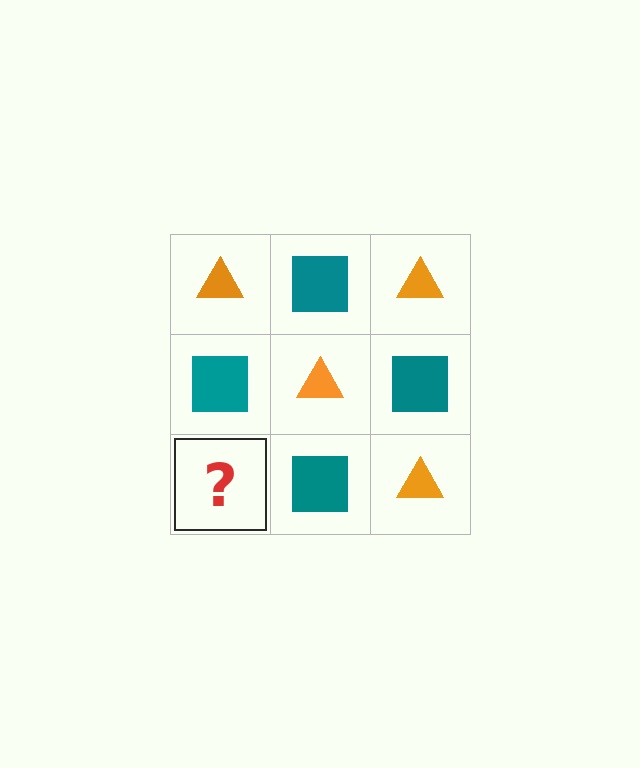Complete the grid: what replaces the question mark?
The question mark should be replaced with an orange triangle.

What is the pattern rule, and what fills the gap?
The rule is that it alternates orange triangle and teal square in a checkerboard pattern. The gap should be filled with an orange triangle.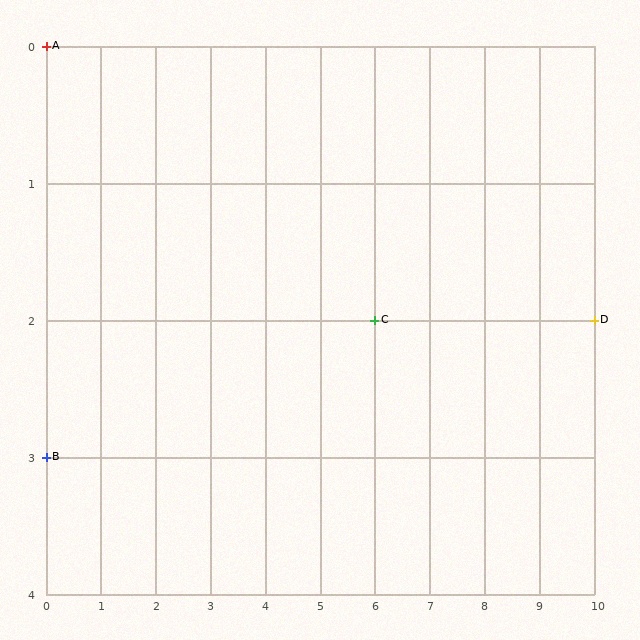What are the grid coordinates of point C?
Point C is at grid coordinates (6, 2).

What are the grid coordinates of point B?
Point B is at grid coordinates (0, 3).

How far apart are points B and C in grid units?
Points B and C are 6 columns and 1 row apart (about 6.1 grid units diagonally).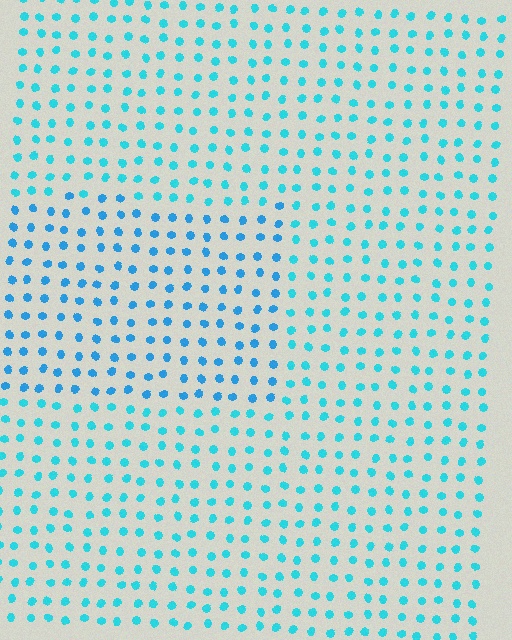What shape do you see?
I see a rectangle.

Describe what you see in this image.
The image is filled with small cyan elements in a uniform arrangement. A rectangle-shaped region is visible where the elements are tinted to a slightly different hue, forming a subtle color boundary.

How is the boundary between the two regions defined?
The boundary is defined purely by a slight shift in hue (about 20 degrees). Spacing, size, and orientation are identical on both sides.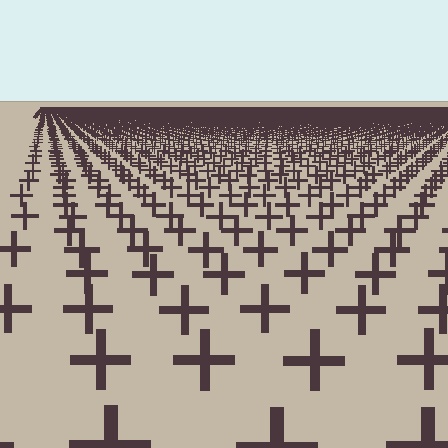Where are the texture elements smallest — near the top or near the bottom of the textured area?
Near the top.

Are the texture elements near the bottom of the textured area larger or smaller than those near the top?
Larger. Near the bottom, elements are closer to the viewer and appear at a bigger on-screen size.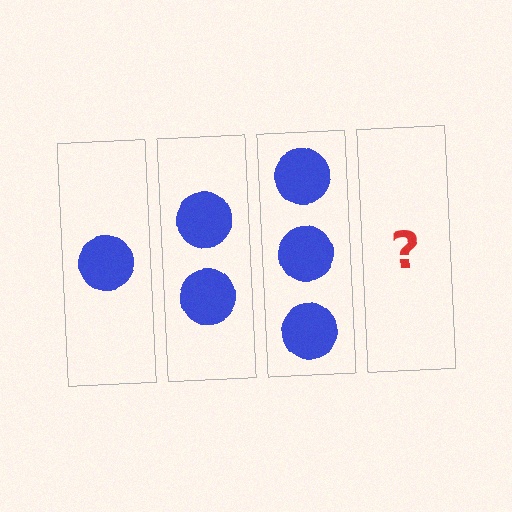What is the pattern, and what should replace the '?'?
The pattern is that each step adds one more circle. The '?' should be 4 circles.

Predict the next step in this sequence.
The next step is 4 circles.